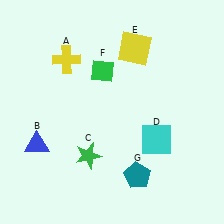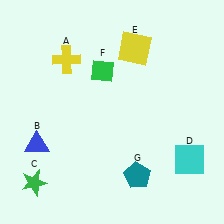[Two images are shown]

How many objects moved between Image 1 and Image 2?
2 objects moved between the two images.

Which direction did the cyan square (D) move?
The cyan square (D) moved right.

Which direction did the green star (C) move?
The green star (C) moved left.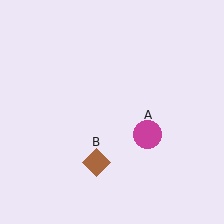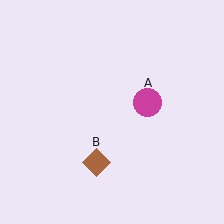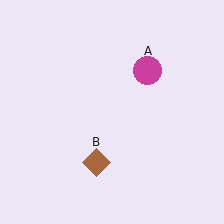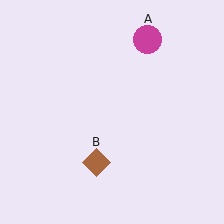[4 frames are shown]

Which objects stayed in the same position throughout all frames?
Brown diamond (object B) remained stationary.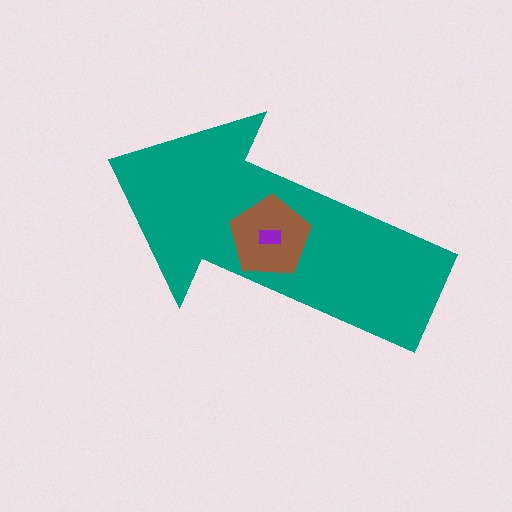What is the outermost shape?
The teal arrow.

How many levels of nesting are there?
3.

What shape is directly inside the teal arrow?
The brown pentagon.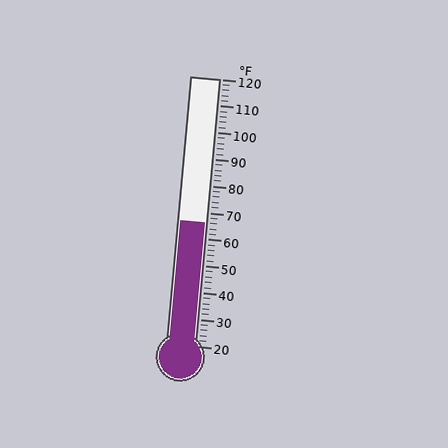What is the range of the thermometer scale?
The thermometer scale ranges from 20°F to 120°F.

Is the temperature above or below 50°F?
The temperature is above 50°F.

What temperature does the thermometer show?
The thermometer shows approximately 66°F.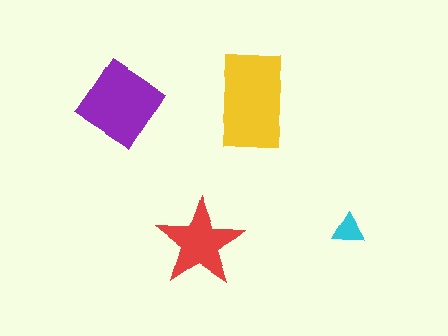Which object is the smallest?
The cyan triangle.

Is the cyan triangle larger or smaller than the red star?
Smaller.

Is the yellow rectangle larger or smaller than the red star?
Larger.